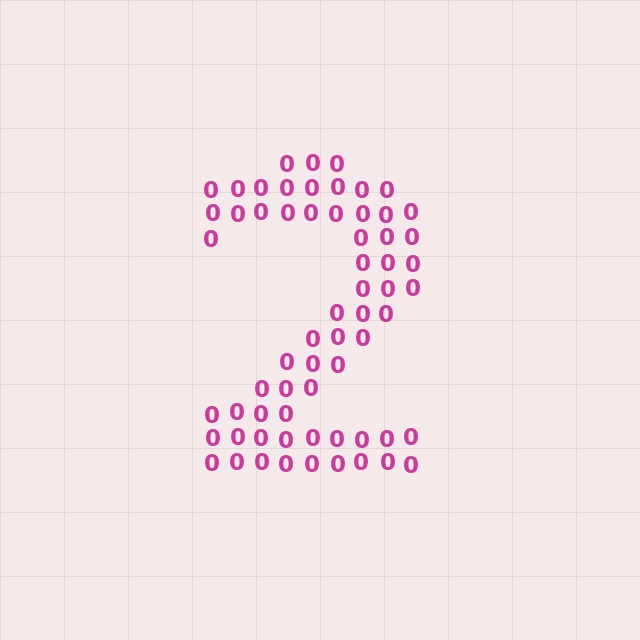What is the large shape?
The large shape is the digit 2.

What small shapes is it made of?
It is made of small digit 0's.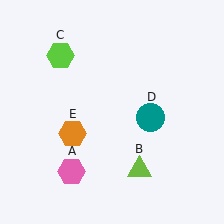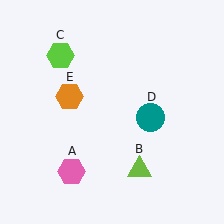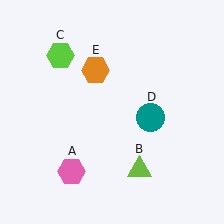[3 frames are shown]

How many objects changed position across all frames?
1 object changed position: orange hexagon (object E).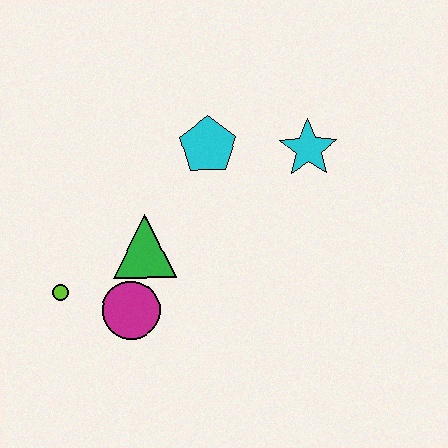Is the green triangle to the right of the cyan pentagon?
No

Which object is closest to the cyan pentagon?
The cyan star is closest to the cyan pentagon.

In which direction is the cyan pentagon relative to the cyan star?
The cyan pentagon is to the left of the cyan star.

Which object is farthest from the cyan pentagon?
The lime circle is farthest from the cyan pentagon.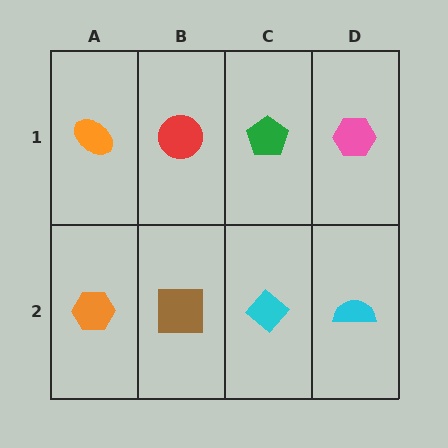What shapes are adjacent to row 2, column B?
A red circle (row 1, column B), an orange hexagon (row 2, column A), a cyan diamond (row 2, column C).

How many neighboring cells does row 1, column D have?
2.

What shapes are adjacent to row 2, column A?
An orange ellipse (row 1, column A), a brown square (row 2, column B).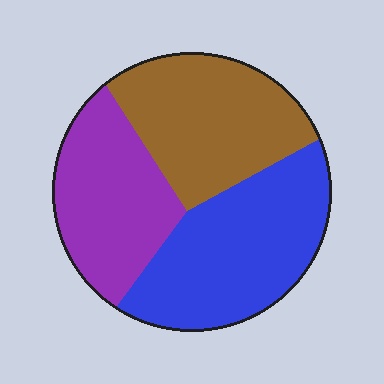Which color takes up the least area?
Purple, at roughly 30%.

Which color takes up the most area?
Blue, at roughly 40%.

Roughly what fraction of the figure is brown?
Brown takes up between a sixth and a third of the figure.